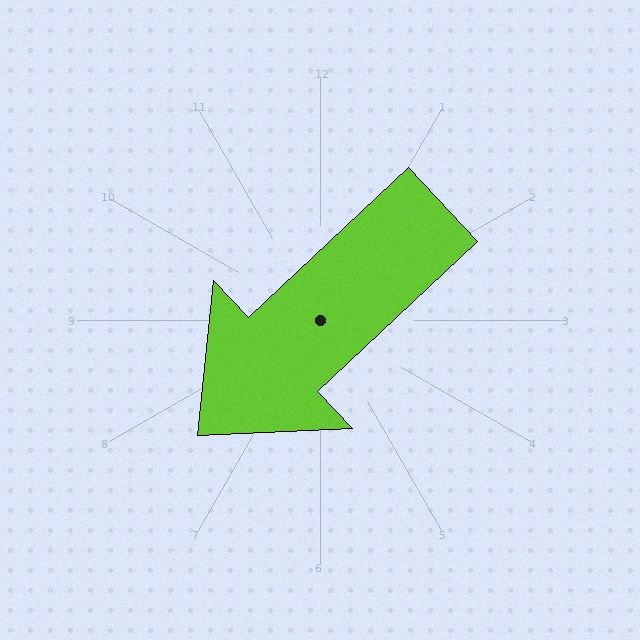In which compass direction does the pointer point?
Southwest.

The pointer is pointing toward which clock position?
Roughly 8 o'clock.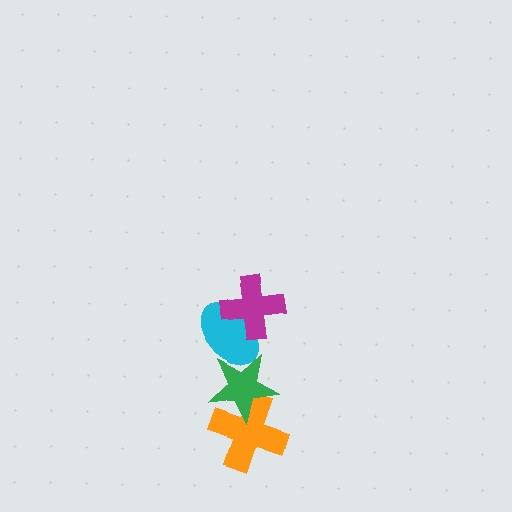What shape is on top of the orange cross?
The green star is on top of the orange cross.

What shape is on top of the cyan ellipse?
The magenta cross is on top of the cyan ellipse.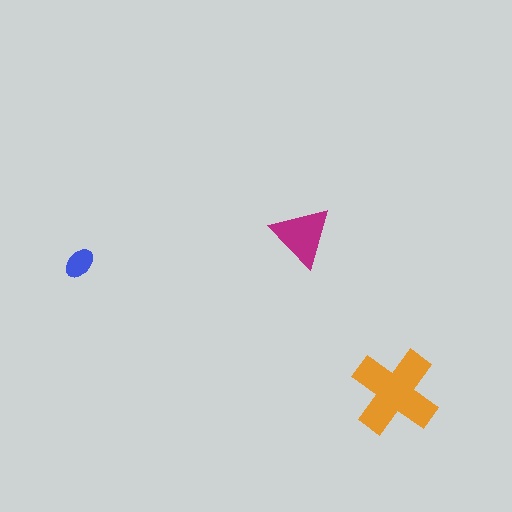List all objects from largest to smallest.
The orange cross, the magenta triangle, the blue ellipse.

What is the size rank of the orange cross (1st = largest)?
1st.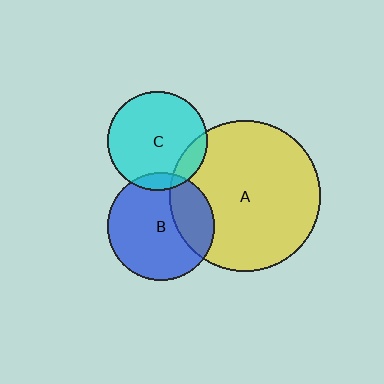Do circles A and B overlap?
Yes.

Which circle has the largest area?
Circle A (yellow).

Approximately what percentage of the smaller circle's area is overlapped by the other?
Approximately 30%.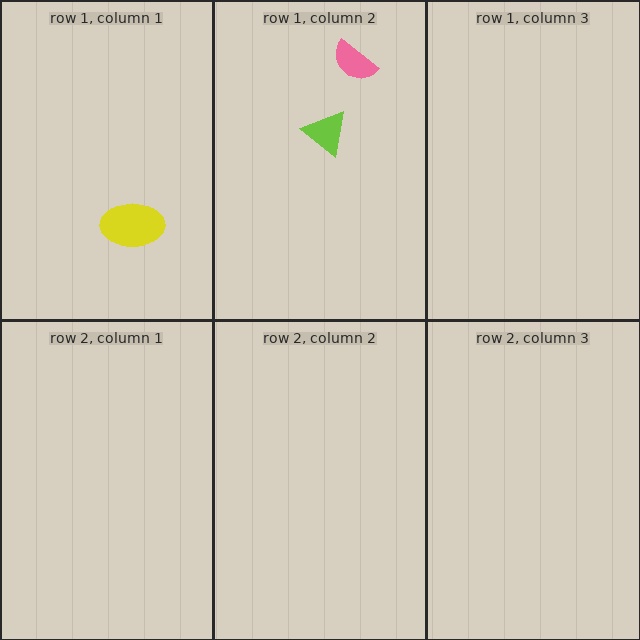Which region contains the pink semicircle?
The row 1, column 2 region.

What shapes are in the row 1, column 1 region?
The yellow ellipse.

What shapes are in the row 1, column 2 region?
The lime triangle, the pink semicircle.